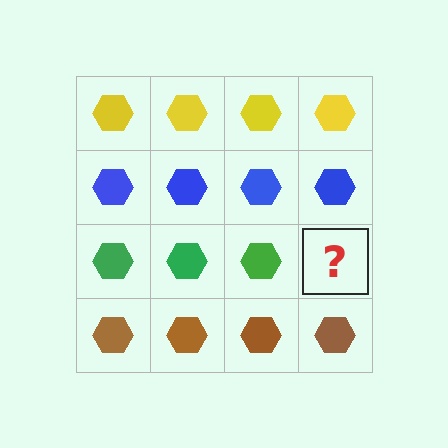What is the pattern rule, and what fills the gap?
The rule is that each row has a consistent color. The gap should be filled with a green hexagon.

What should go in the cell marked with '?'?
The missing cell should contain a green hexagon.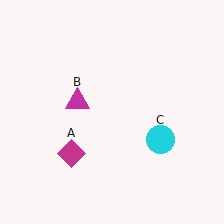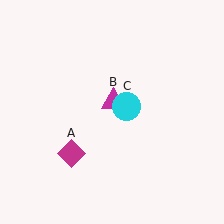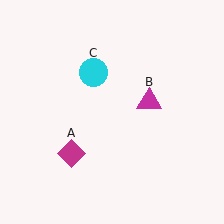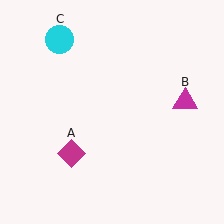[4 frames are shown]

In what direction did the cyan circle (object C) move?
The cyan circle (object C) moved up and to the left.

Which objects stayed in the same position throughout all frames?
Magenta diamond (object A) remained stationary.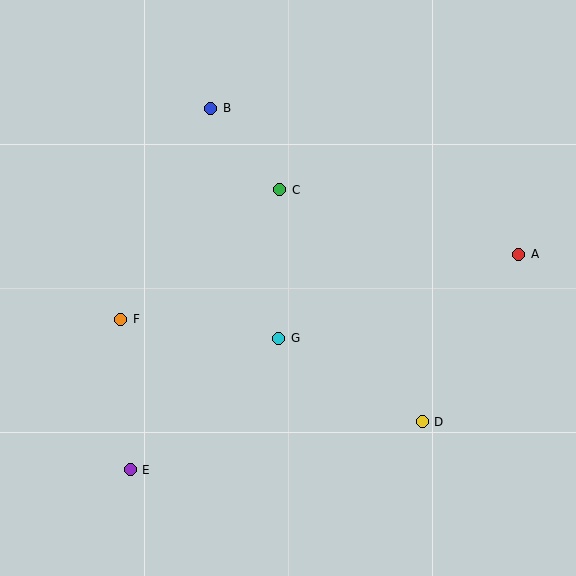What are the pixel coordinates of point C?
Point C is at (280, 190).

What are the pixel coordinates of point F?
Point F is at (121, 319).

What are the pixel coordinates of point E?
Point E is at (130, 470).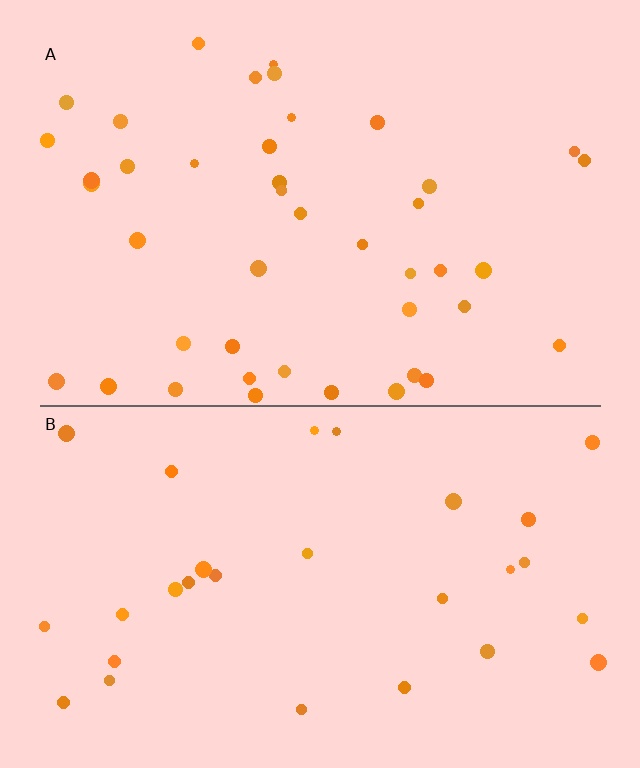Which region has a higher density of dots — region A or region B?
A (the top).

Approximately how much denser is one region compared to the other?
Approximately 1.5× — region A over region B.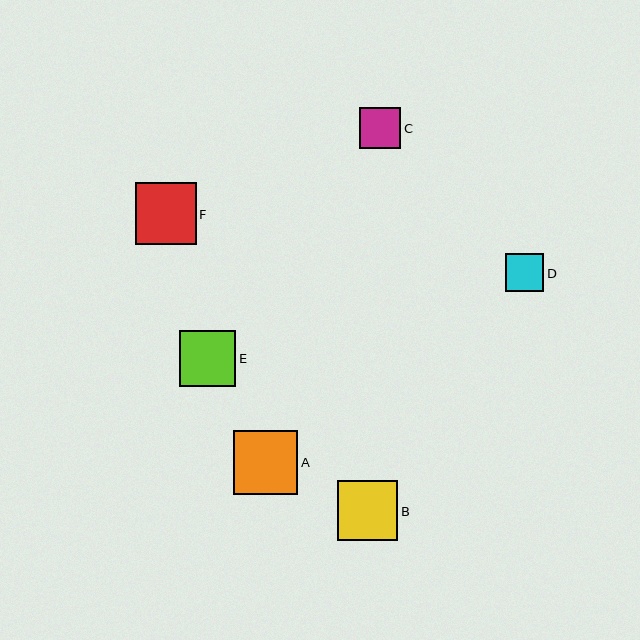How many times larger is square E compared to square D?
Square E is approximately 1.5 times the size of square D.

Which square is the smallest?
Square D is the smallest with a size of approximately 38 pixels.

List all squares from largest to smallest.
From largest to smallest: A, F, B, E, C, D.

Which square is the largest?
Square A is the largest with a size of approximately 64 pixels.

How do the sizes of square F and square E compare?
Square F and square E are approximately the same size.